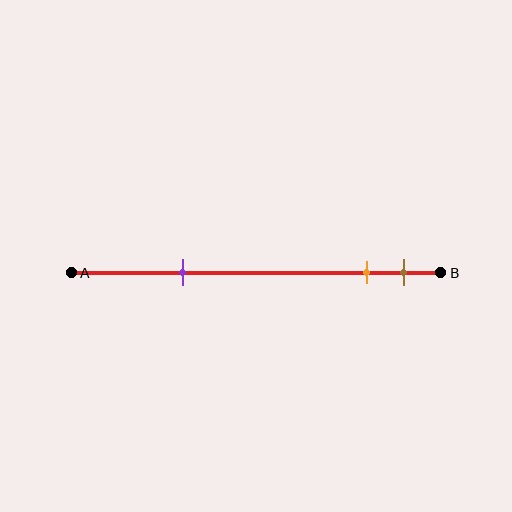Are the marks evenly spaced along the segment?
No, the marks are not evenly spaced.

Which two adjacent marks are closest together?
The orange and brown marks are the closest adjacent pair.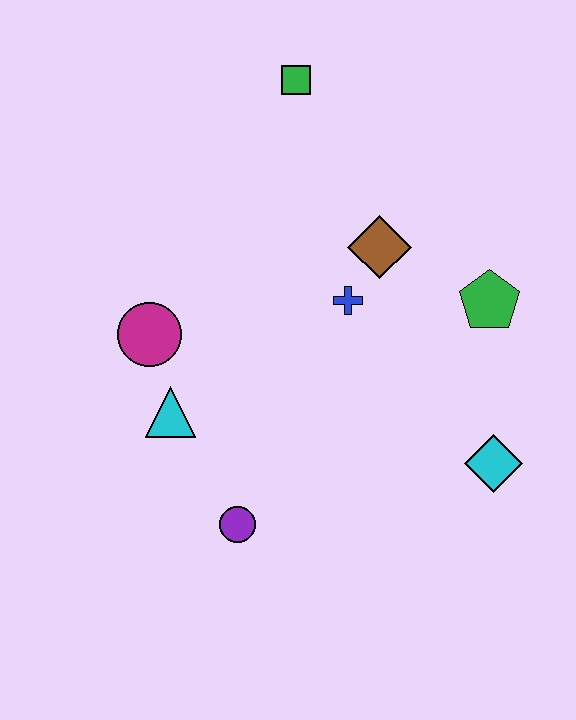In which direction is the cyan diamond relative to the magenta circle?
The cyan diamond is to the right of the magenta circle.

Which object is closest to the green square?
The brown diamond is closest to the green square.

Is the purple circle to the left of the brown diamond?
Yes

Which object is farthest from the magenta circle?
The cyan diamond is farthest from the magenta circle.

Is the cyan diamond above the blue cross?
No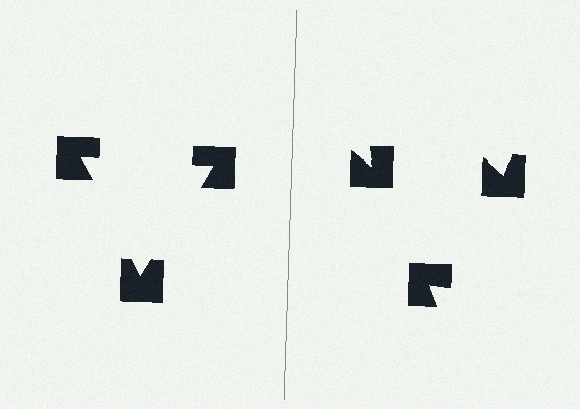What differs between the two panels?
The notched squares are positioned identically on both sides; only the wedge orientations differ. On the left they align to a triangle; on the right they are misaligned.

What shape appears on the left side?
An illusory triangle.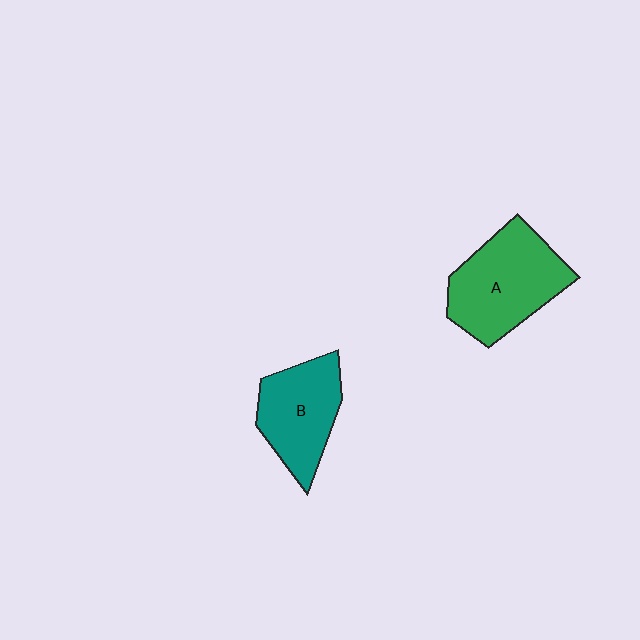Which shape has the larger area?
Shape A (green).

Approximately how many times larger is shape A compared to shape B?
Approximately 1.3 times.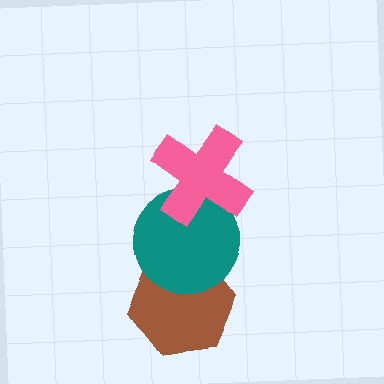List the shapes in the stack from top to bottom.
From top to bottom: the pink cross, the teal circle, the brown hexagon.